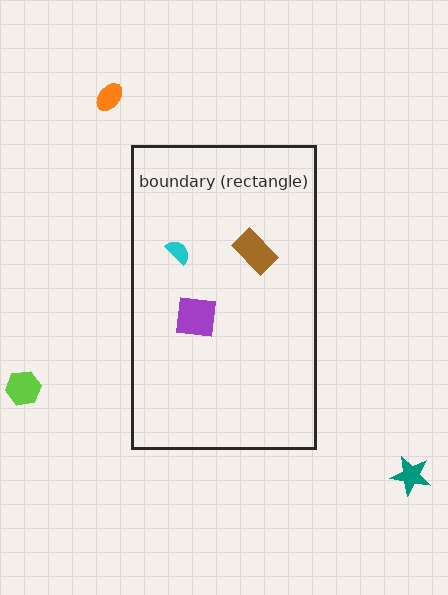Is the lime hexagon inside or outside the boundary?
Outside.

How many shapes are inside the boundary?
3 inside, 3 outside.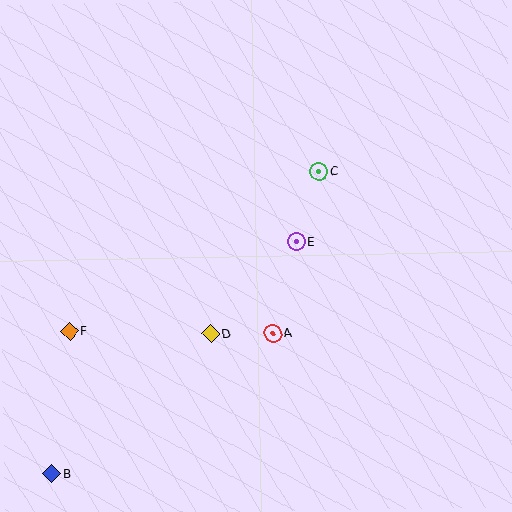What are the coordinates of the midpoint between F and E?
The midpoint between F and E is at (183, 287).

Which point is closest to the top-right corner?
Point C is closest to the top-right corner.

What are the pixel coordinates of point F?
Point F is at (70, 331).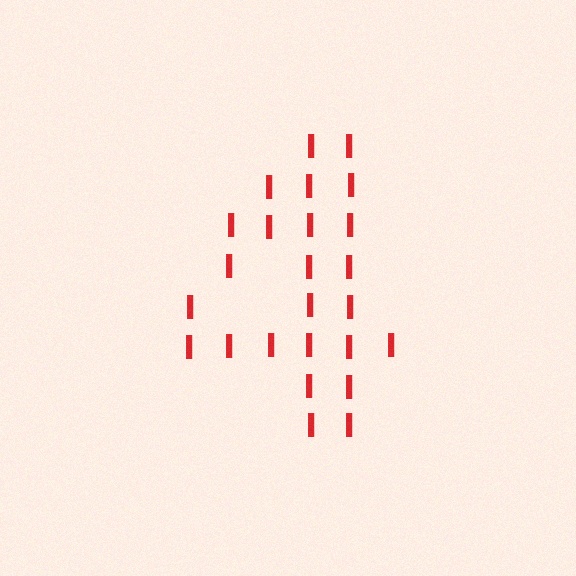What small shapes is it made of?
It is made of small letter I's.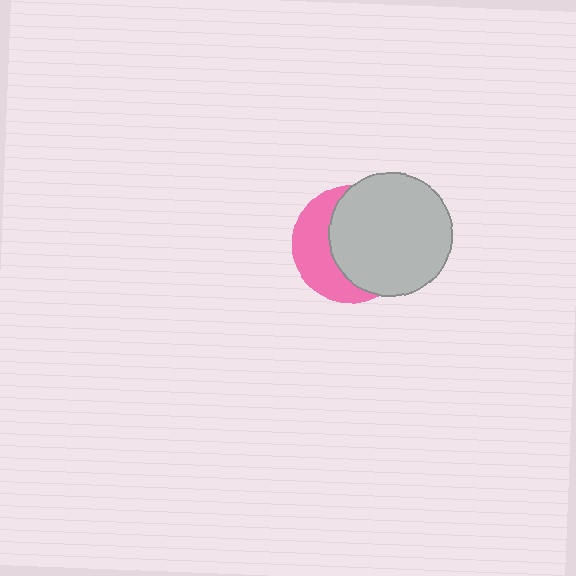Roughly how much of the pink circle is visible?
A small part of it is visible (roughly 39%).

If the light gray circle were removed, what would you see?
You would see the complete pink circle.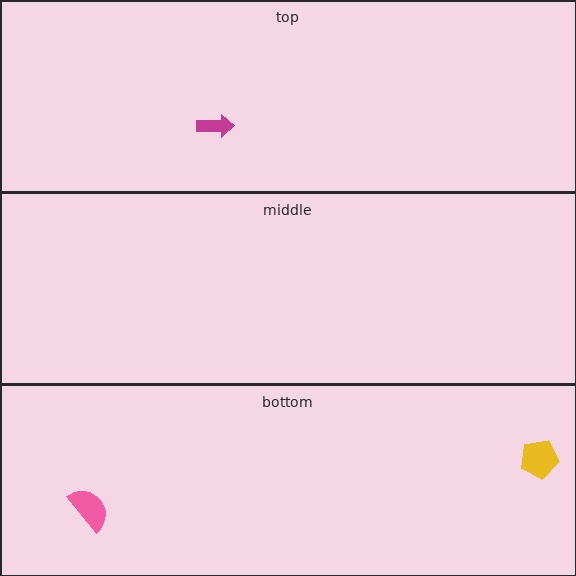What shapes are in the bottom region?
The yellow pentagon, the pink semicircle.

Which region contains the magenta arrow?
The top region.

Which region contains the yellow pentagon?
The bottom region.